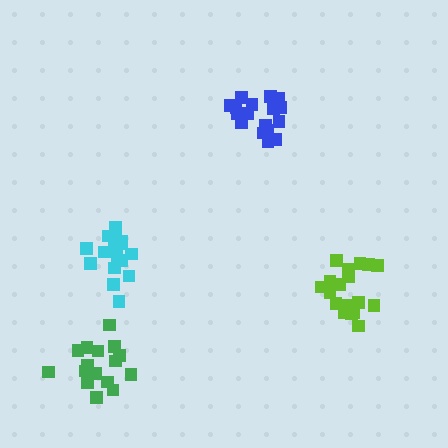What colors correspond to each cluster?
The clusters are colored: blue, cyan, green, lime.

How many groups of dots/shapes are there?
There are 4 groups.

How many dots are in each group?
Group 1: 17 dots, Group 2: 17 dots, Group 3: 17 dots, Group 4: 20 dots (71 total).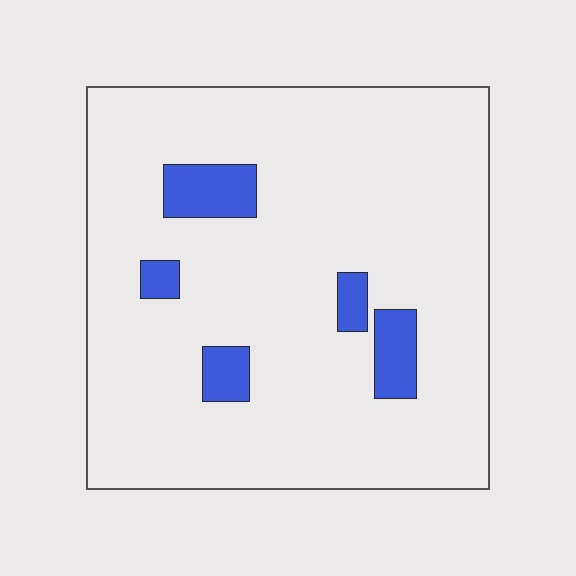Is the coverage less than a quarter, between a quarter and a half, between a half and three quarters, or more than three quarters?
Less than a quarter.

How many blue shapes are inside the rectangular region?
5.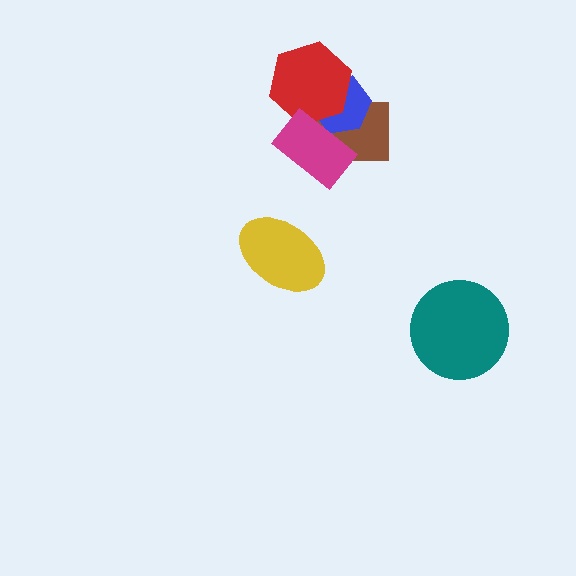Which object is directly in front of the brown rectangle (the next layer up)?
The blue hexagon is directly in front of the brown rectangle.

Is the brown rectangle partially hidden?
Yes, it is partially covered by another shape.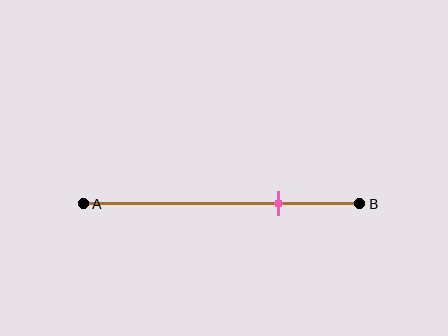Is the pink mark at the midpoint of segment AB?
No, the mark is at about 70% from A, not at the 50% midpoint.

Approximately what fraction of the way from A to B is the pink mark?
The pink mark is approximately 70% of the way from A to B.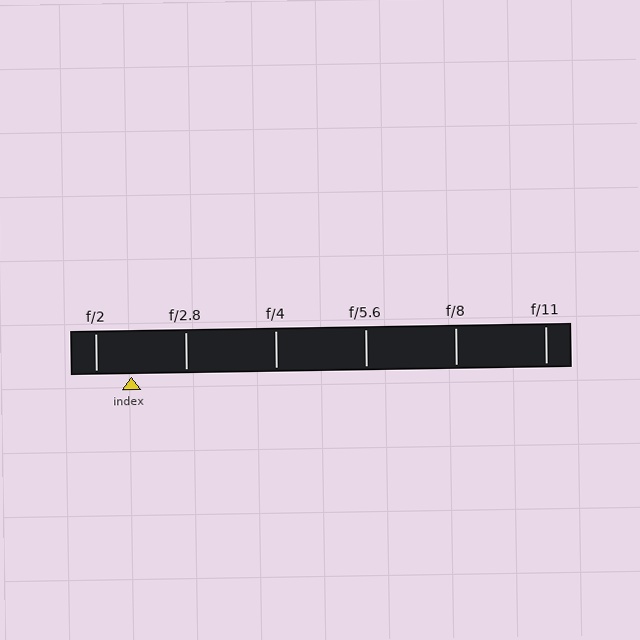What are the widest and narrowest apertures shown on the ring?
The widest aperture shown is f/2 and the narrowest is f/11.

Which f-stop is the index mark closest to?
The index mark is closest to f/2.